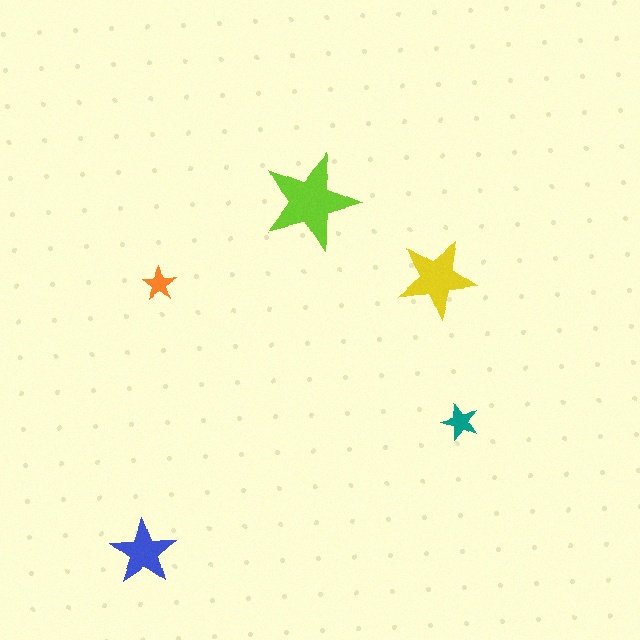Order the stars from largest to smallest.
the lime one, the yellow one, the blue one, the teal one, the orange one.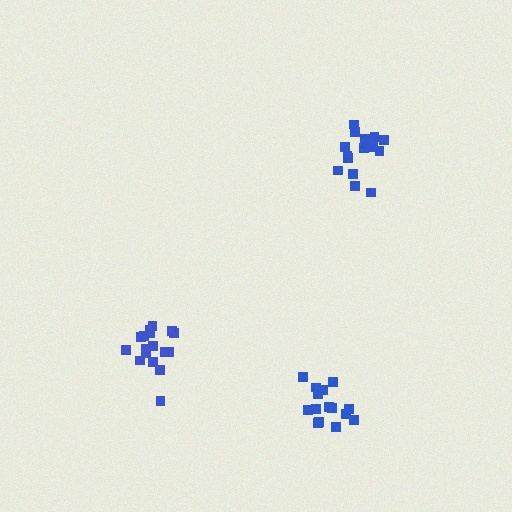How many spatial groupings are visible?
There are 3 spatial groupings.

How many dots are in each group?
Group 1: 15 dots, Group 2: 17 dots, Group 3: 15 dots (47 total).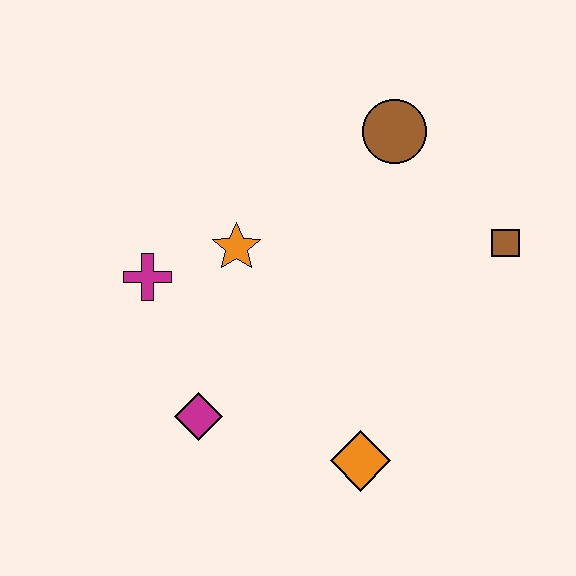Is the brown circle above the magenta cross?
Yes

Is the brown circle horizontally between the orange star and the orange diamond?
No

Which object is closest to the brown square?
The brown circle is closest to the brown square.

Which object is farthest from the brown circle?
The magenta diamond is farthest from the brown circle.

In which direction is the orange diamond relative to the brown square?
The orange diamond is below the brown square.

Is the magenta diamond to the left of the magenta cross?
No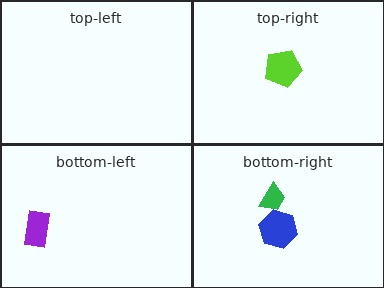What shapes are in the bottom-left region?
The purple rectangle.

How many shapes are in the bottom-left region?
1.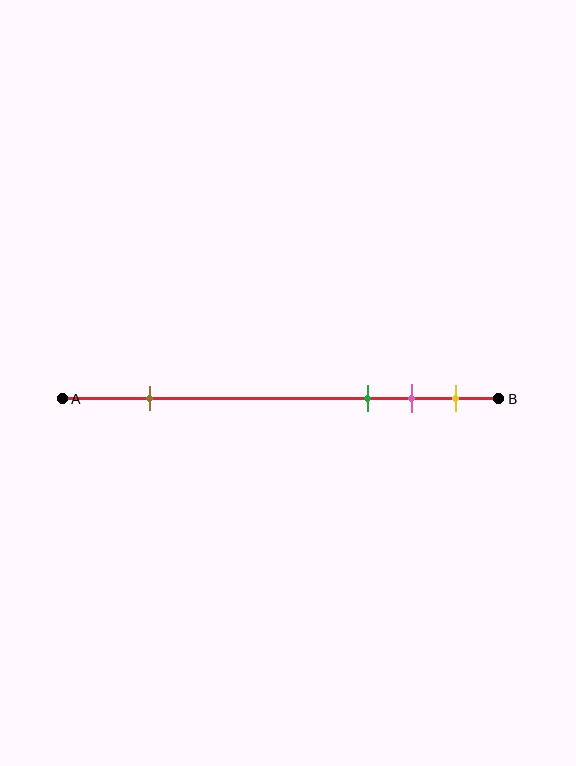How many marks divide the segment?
There are 4 marks dividing the segment.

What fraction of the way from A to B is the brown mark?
The brown mark is approximately 20% (0.2) of the way from A to B.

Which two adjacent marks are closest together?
The pink and yellow marks are the closest adjacent pair.